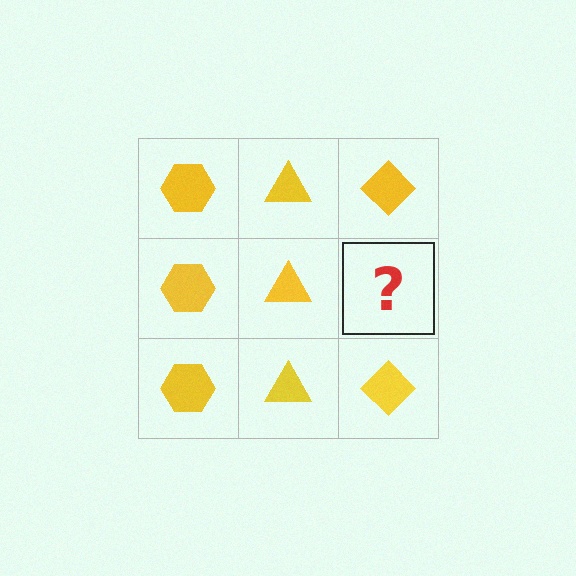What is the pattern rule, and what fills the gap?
The rule is that each column has a consistent shape. The gap should be filled with a yellow diamond.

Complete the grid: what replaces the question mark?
The question mark should be replaced with a yellow diamond.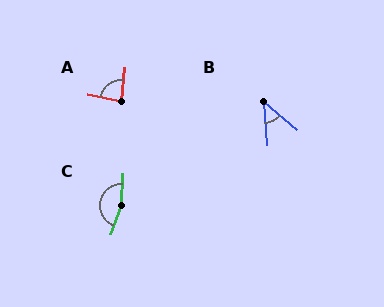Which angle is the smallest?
B, at approximately 46 degrees.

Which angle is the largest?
C, at approximately 162 degrees.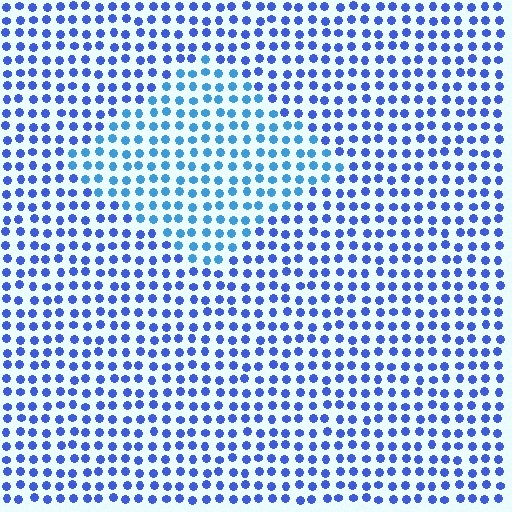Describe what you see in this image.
The image is filled with small blue elements in a uniform arrangement. A diamond-shaped region is visible where the elements are tinted to a slightly different hue, forming a subtle color boundary.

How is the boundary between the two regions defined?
The boundary is defined purely by a slight shift in hue (about 26 degrees). Spacing, size, and orientation are identical on both sides.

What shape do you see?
I see a diamond.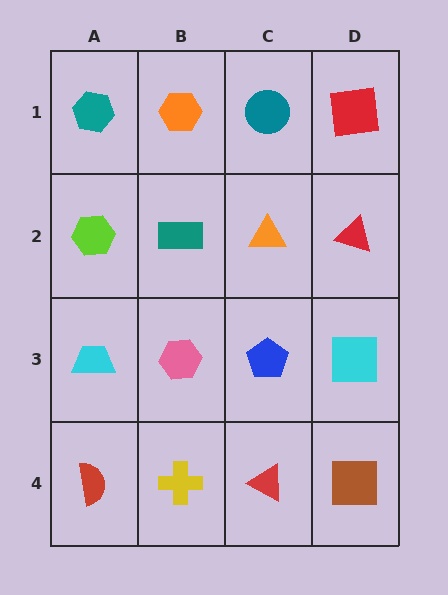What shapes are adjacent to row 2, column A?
A teal hexagon (row 1, column A), a cyan trapezoid (row 3, column A), a teal rectangle (row 2, column B).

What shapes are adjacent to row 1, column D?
A red triangle (row 2, column D), a teal circle (row 1, column C).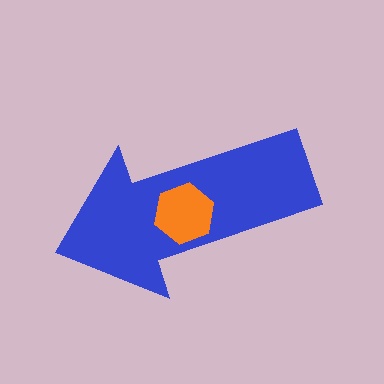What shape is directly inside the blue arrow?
The orange hexagon.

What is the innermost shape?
The orange hexagon.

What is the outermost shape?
The blue arrow.